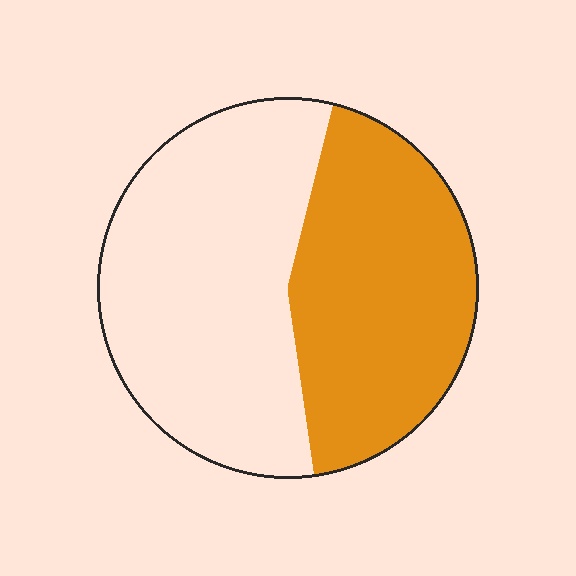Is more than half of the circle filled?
No.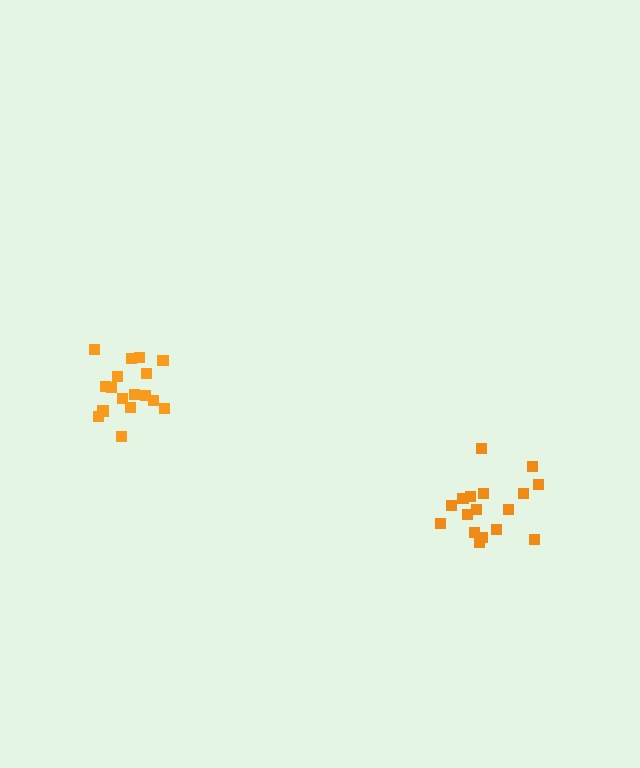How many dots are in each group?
Group 1: 17 dots, Group 2: 18 dots (35 total).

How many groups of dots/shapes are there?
There are 2 groups.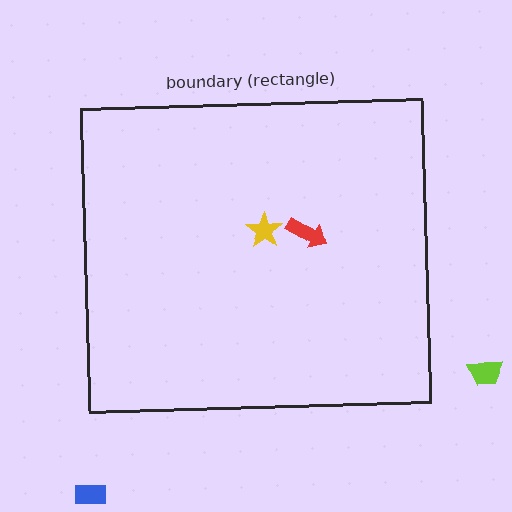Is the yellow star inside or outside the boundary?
Inside.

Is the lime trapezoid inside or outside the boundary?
Outside.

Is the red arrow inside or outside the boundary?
Inside.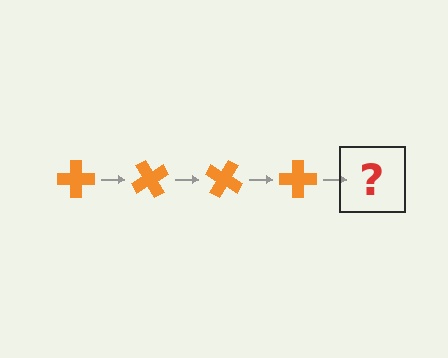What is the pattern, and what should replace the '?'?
The pattern is that the cross rotates 60 degrees each step. The '?' should be an orange cross rotated 240 degrees.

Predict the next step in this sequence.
The next step is an orange cross rotated 240 degrees.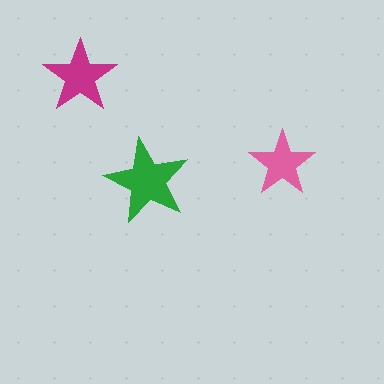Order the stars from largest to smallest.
the green one, the magenta one, the pink one.